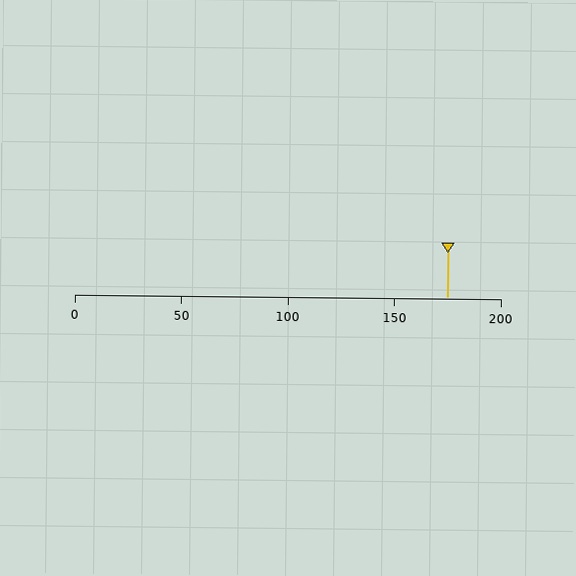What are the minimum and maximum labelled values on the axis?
The axis runs from 0 to 200.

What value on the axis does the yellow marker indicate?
The marker indicates approximately 175.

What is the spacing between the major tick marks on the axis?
The major ticks are spaced 50 apart.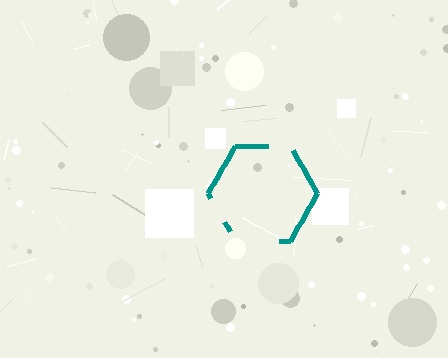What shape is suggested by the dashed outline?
The dashed outline suggests a hexagon.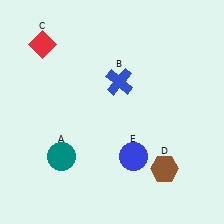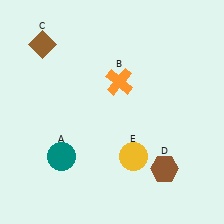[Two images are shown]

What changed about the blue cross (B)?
In Image 1, B is blue. In Image 2, it changed to orange.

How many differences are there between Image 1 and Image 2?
There are 3 differences between the two images.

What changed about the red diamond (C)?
In Image 1, C is red. In Image 2, it changed to brown.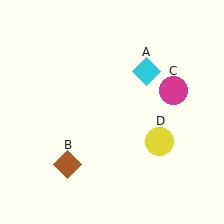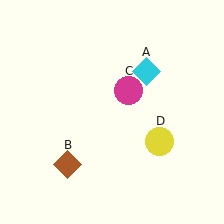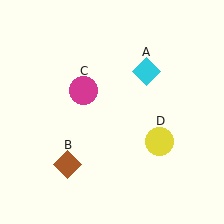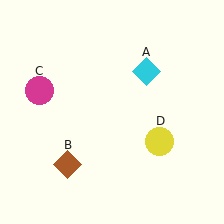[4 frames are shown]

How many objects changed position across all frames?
1 object changed position: magenta circle (object C).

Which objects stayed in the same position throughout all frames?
Cyan diamond (object A) and brown diamond (object B) and yellow circle (object D) remained stationary.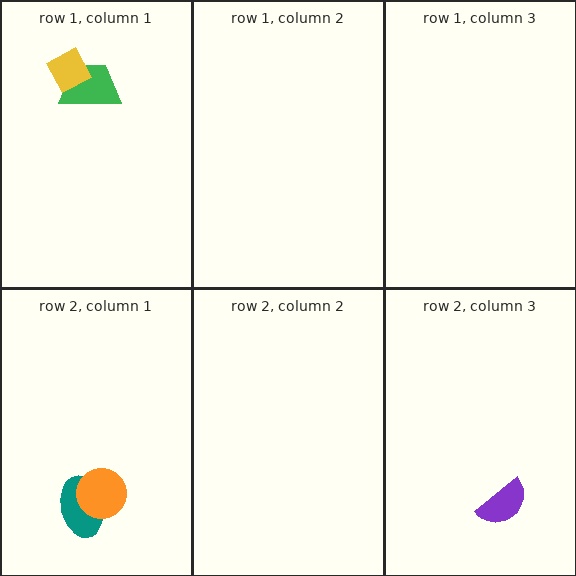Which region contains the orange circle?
The row 2, column 1 region.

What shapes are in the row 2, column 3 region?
The purple semicircle.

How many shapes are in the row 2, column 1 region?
2.